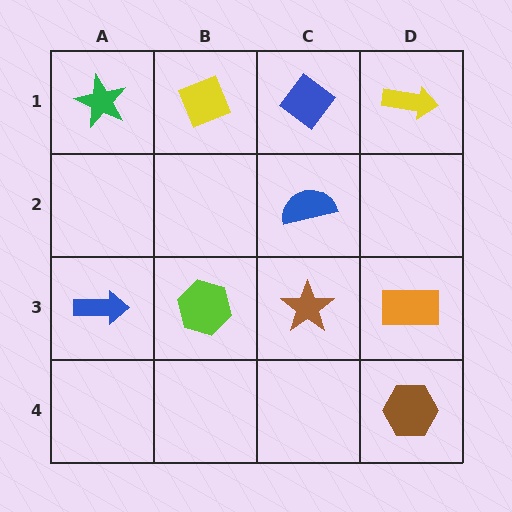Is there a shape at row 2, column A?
No, that cell is empty.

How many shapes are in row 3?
4 shapes.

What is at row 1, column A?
A green star.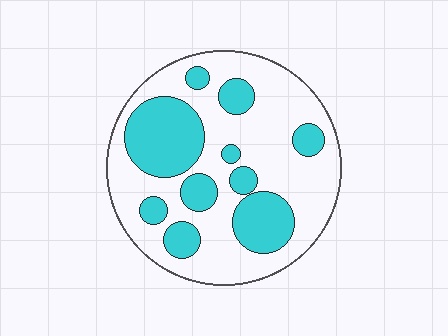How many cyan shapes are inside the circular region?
10.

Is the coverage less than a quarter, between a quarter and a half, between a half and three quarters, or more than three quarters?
Between a quarter and a half.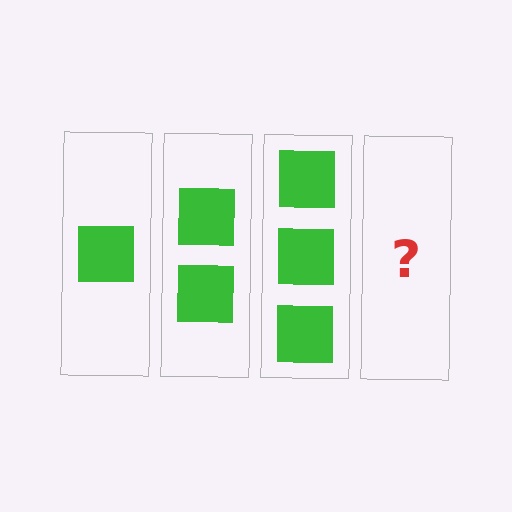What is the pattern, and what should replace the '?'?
The pattern is that each step adds one more square. The '?' should be 4 squares.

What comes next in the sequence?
The next element should be 4 squares.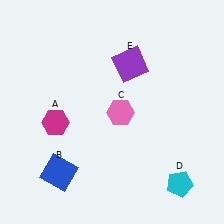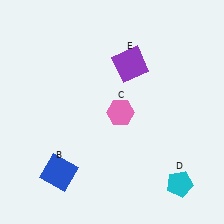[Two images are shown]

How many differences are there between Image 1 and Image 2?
There is 1 difference between the two images.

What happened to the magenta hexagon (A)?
The magenta hexagon (A) was removed in Image 2. It was in the bottom-left area of Image 1.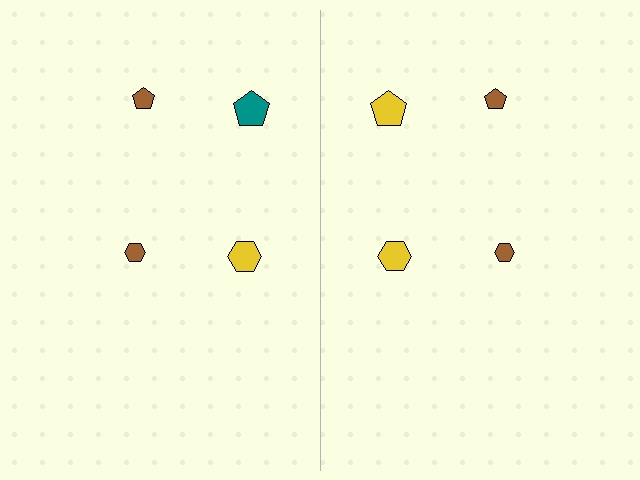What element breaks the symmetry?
The yellow pentagon on the right side breaks the symmetry — its mirror counterpart is teal.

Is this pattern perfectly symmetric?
No, the pattern is not perfectly symmetric. The yellow pentagon on the right side breaks the symmetry — its mirror counterpart is teal.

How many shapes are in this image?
There are 8 shapes in this image.